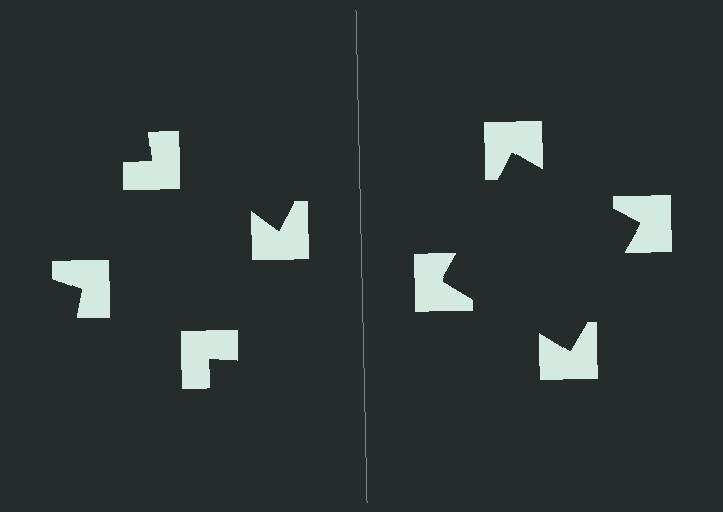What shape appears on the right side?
An illusory square.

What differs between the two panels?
The notched squares are positioned identically on both sides; only the wedge orientations differ. On the right they align to a square; on the left they are misaligned.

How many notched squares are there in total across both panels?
8 — 4 on each side.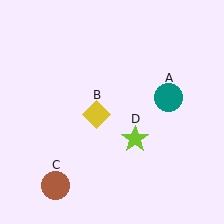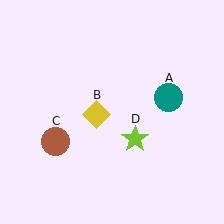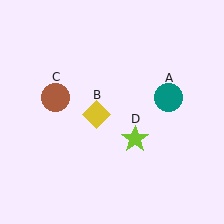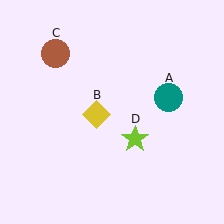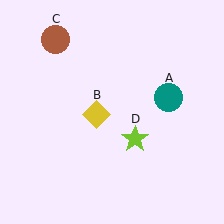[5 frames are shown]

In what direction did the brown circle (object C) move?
The brown circle (object C) moved up.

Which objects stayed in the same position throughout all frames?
Teal circle (object A) and yellow diamond (object B) and lime star (object D) remained stationary.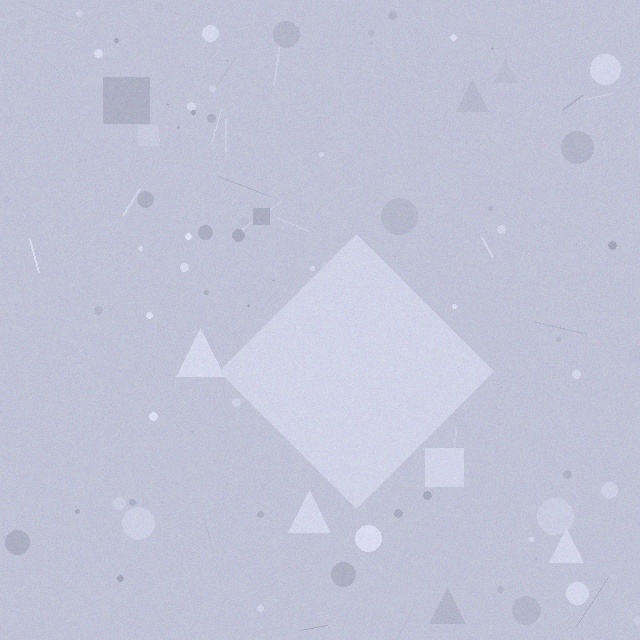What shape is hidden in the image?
A diamond is hidden in the image.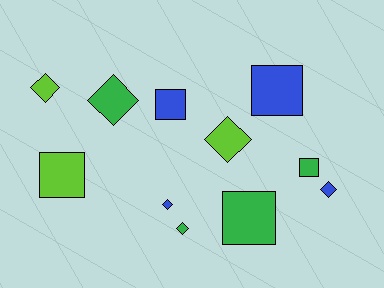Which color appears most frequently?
Blue, with 4 objects.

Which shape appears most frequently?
Diamond, with 6 objects.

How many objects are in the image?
There are 11 objects.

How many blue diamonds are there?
There are 2 blue diamonds.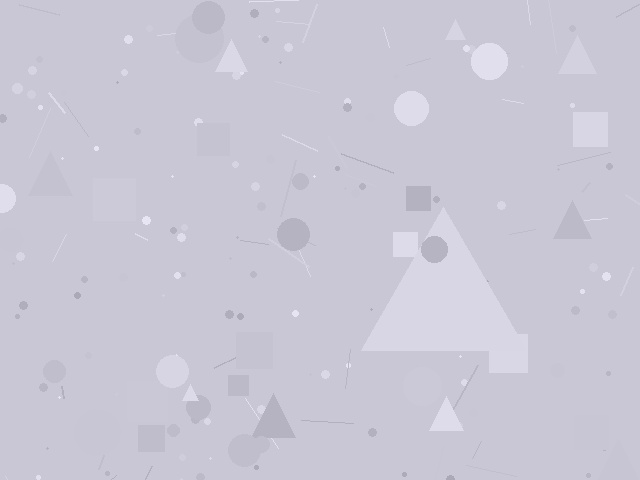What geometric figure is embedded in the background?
A triangle is embedded in the background.